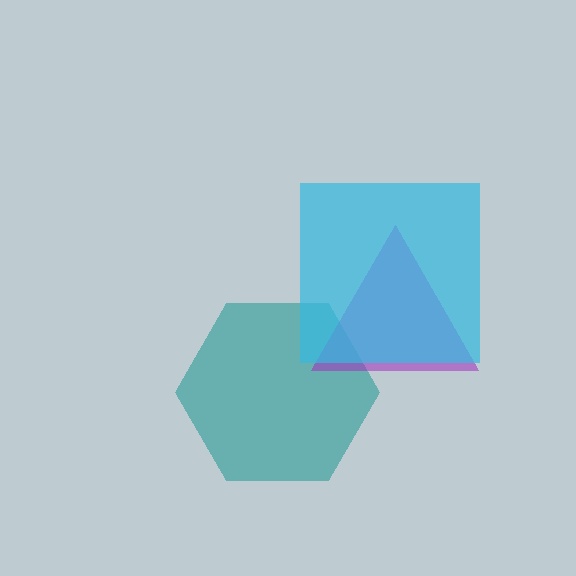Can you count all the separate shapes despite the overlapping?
Yes, there are 3 separate shapes.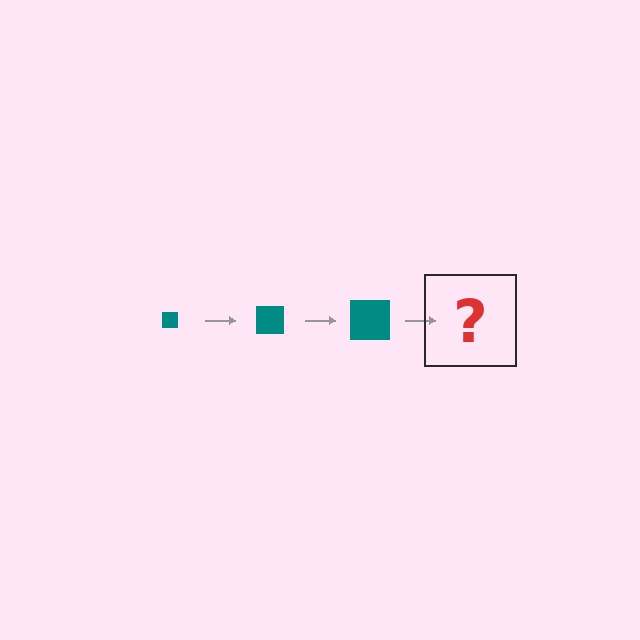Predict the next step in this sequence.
The next step is a teal square, larger than the previous one.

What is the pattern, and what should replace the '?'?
The pattern is that the square gets progressively larger each step. The '?' should be a teal square, larger than the previous one.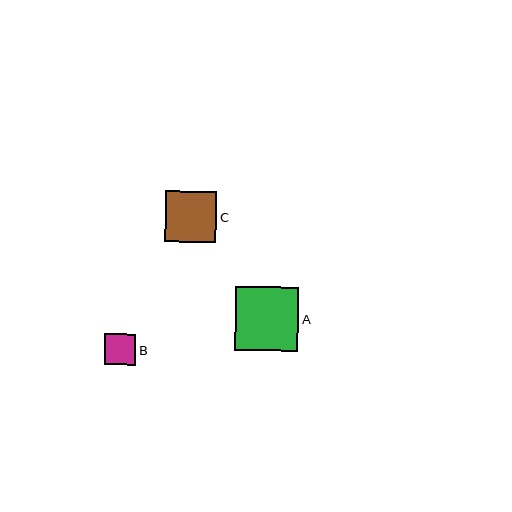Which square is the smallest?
Square B is the smallest with a size of approximately 31 pixels.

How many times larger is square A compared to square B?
Square A is approximately 2.0 times the size of square B.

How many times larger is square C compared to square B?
Square C is approximately 1.6 times the size of square B.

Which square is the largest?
Square A is the largest with a size of approximately 64 pixels.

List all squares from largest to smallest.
From largest to smallest: A, C, B.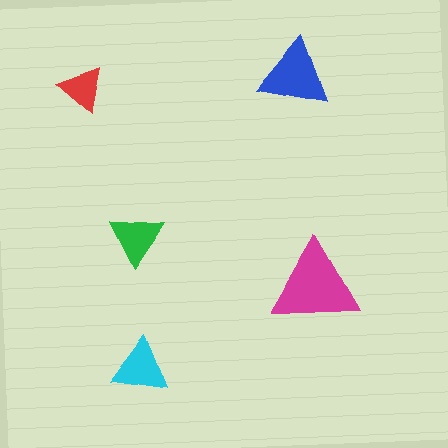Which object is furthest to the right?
The magenta triangle is rightmost.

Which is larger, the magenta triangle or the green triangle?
The magenta one.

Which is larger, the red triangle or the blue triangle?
The blue one.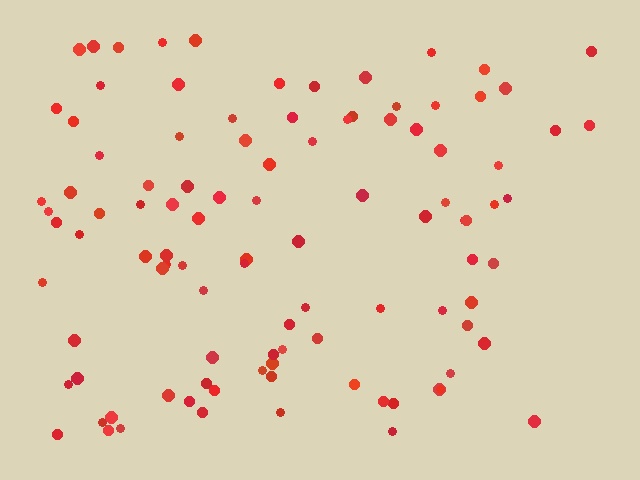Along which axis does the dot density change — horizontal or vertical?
Horizontal.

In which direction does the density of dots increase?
From right to left, with the left side densest.